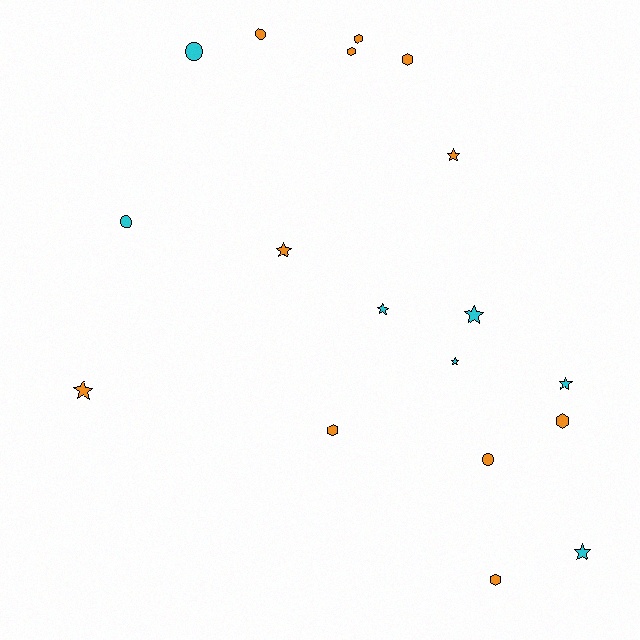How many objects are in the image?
There are 18 objects.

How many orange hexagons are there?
There are 6 orange hexagons.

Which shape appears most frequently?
Star, with 8 objects.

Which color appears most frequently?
Orange, with 11 objects.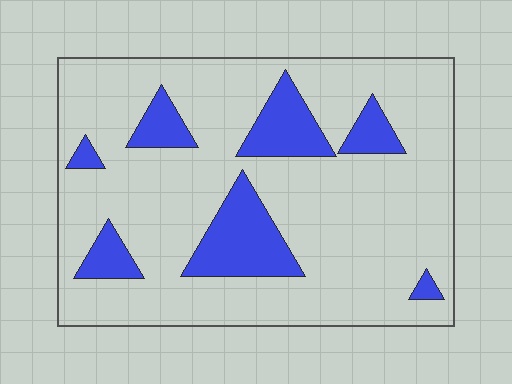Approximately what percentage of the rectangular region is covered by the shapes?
Approximately 20%.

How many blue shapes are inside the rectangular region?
7.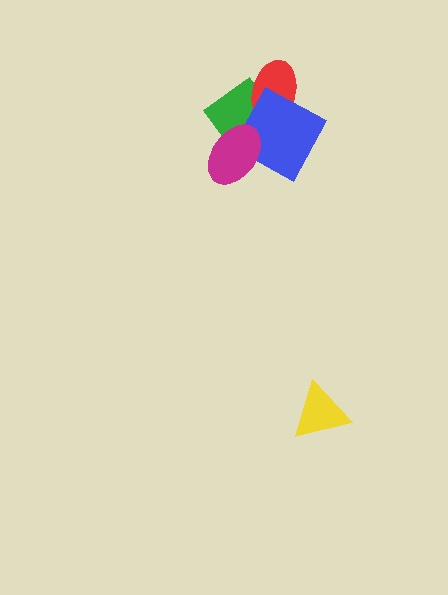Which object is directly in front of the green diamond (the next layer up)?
The red ellipse is directly in front of the green diamond.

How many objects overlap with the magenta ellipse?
2 objects overlap with the magenta ellipse.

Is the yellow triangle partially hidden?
No, no other shape covers it.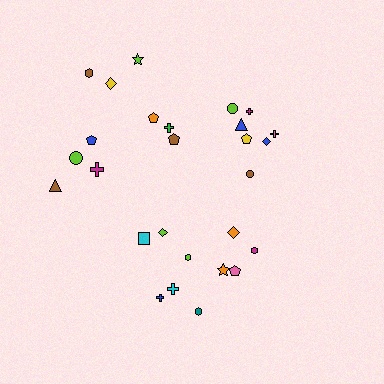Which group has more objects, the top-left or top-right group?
The top-left group.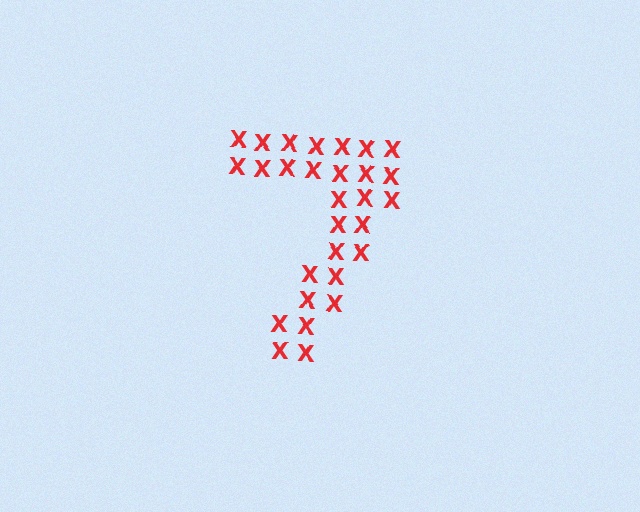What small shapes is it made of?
It is made of small letter X's.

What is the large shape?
The large shape is the digit 7.